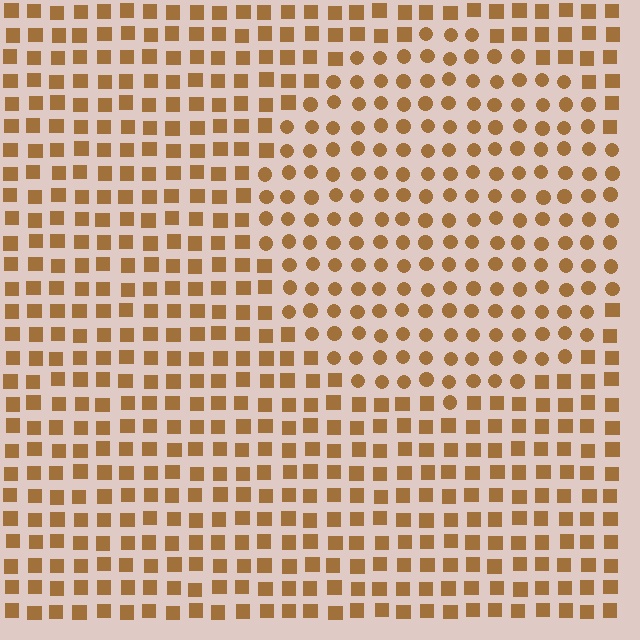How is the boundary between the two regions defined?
The boundary is defined by a change in element shape: circles inside vs. squares outside. All elements share the same color and spacing.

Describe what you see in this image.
The image is filled with small brown elements arranged in a uniform grid. A circle-shaped region contains circles, while the surrounding area contains squares. The boundary is defined purely by the change in element shape.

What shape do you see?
I see a circle.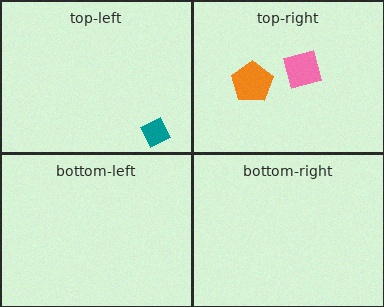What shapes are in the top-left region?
The teal diamond.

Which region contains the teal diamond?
The top-left region.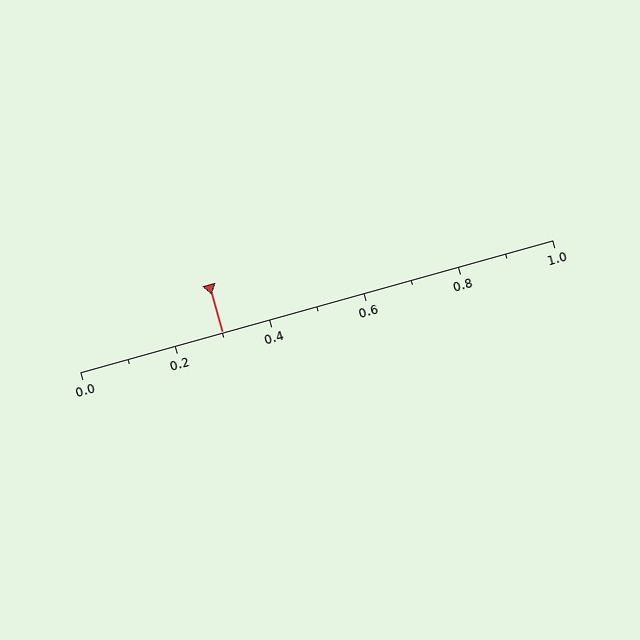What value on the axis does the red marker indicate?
The marker indicates approximately 0.3.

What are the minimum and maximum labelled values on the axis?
The axis runs from 0.0 to 1.0.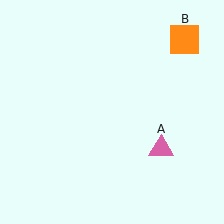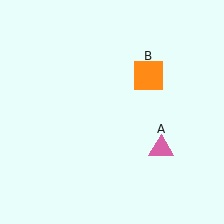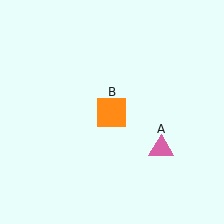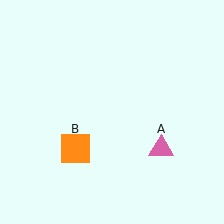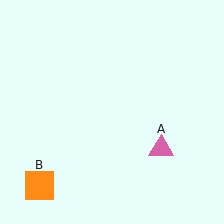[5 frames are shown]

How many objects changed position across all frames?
1 object changed position: orange square (object B).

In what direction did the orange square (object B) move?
The orange square (object B) moved down and to the left.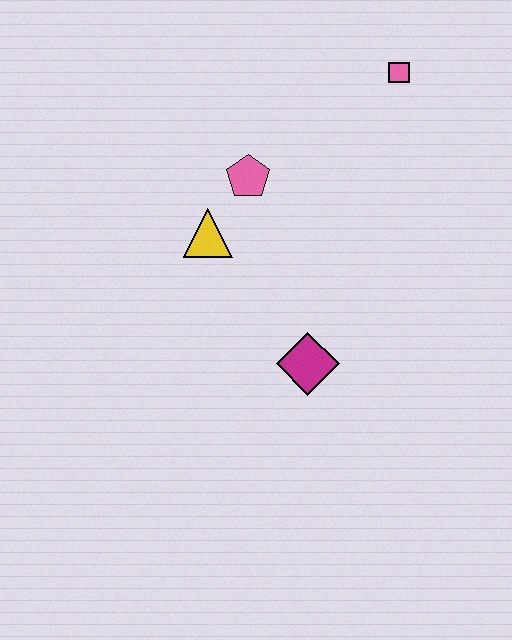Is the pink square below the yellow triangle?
No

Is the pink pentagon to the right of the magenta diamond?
No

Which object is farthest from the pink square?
The magenta diamond is farthest from the pink square.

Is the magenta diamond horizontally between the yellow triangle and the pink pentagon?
No